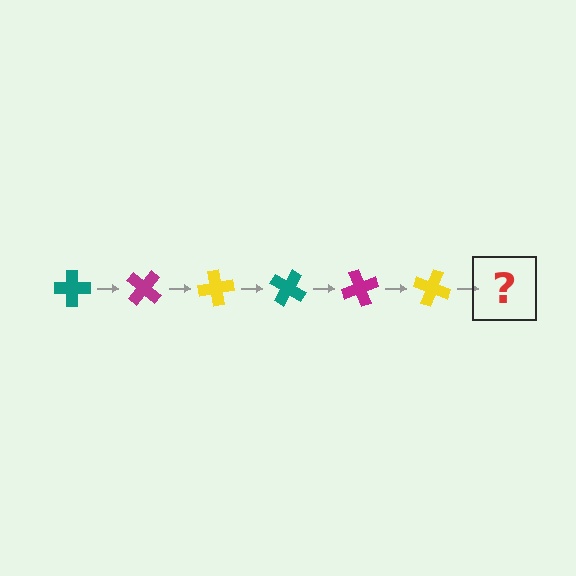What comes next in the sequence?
The next element should be a teal cross, rotated 240 degrees from the start.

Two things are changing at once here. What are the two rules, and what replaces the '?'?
The two rules are that it rotates 40 degrees each step and the color cycles through teal, magenta, and yellow. The '?' should be a teal cross, rotated 240 degrees from the start.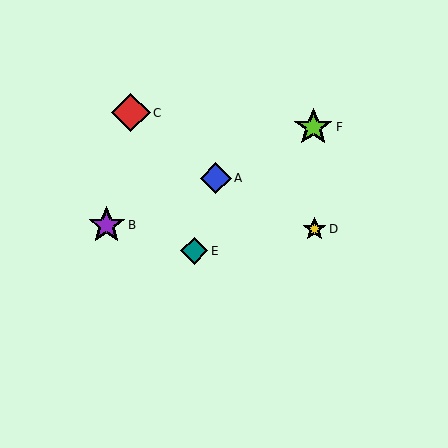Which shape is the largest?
The red diamond (labeled C) is the largest.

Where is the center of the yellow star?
The center of the yellow star is at (314, 229).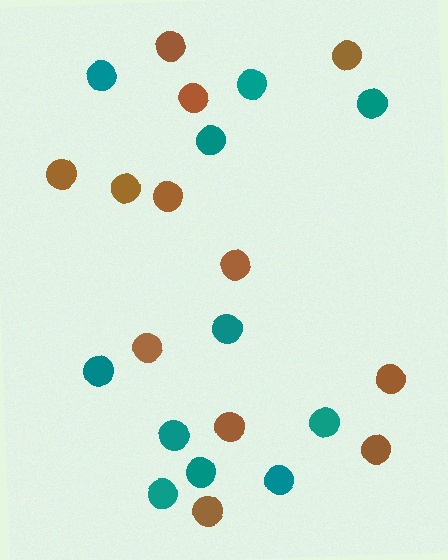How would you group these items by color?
There are 2 groups: one group of brown circles (12) and one group of teal circles (11).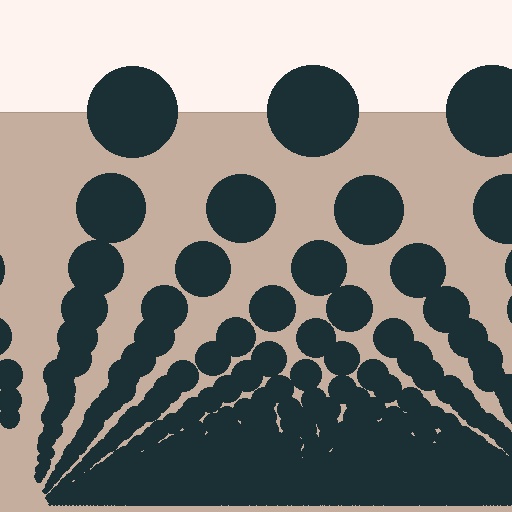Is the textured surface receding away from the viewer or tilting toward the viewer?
The surface appears to tilt toward the viewer. Texture elements get larger and sparser toward the top.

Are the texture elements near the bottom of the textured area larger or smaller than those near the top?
Smaller. The gradient is inverted — elements near the bottom are smaller and denser.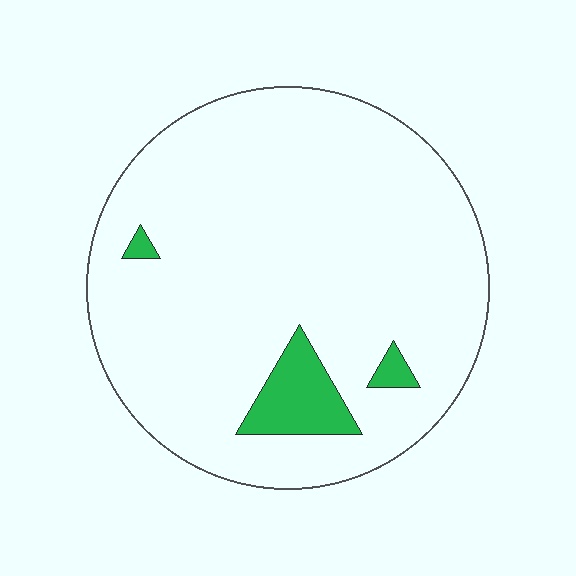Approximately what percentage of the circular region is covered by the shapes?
Approximately 5%.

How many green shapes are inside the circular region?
3.